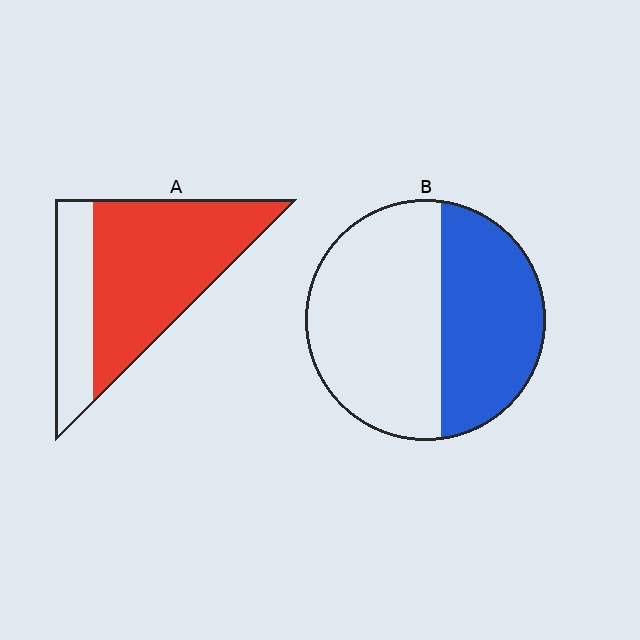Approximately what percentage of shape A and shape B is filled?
A is approximately 70% and B is approximately 40%.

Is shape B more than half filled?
No.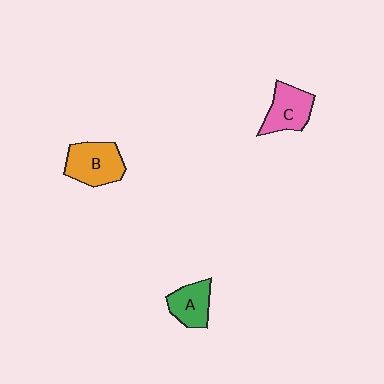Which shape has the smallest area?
Shape A (green).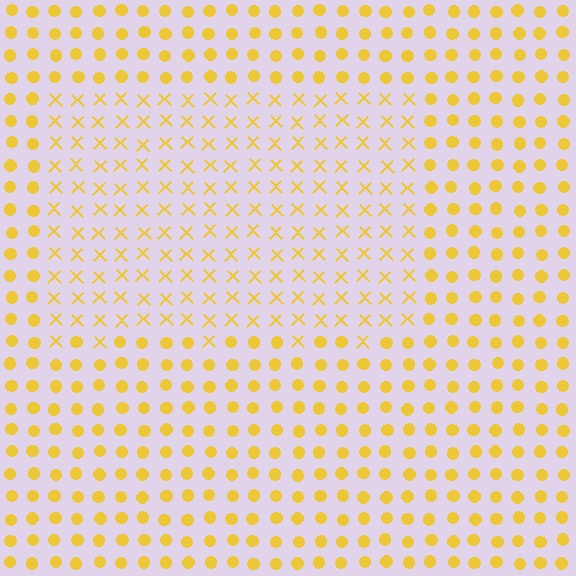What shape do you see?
I see a rectangle.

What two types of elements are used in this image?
The image uses X marks inside the rectangle region and circles outside it.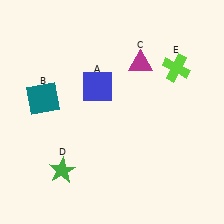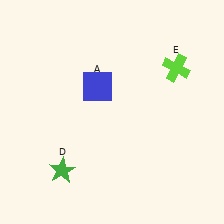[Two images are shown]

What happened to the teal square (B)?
The teal square (B) was removed in Image 2. It was in the top-left area of Image 1.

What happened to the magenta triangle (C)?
The magenta triangle (C) was removed in Image 2. It was in the top-right area of Image 1.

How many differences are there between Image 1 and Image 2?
There are 2 differences between the two images.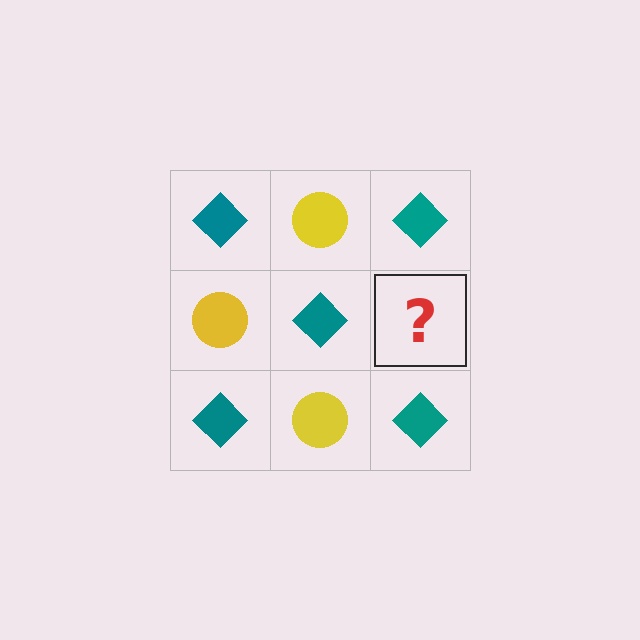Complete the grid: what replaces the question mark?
The question mark should be replaced with a yellow circle.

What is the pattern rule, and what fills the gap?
The rule is that it alternates teal diamond and yellow circle in a checkerboard pattern. The gap should be filled with a yellow circle.